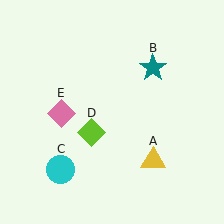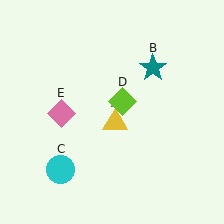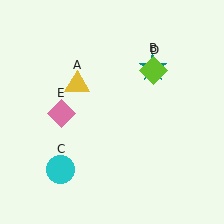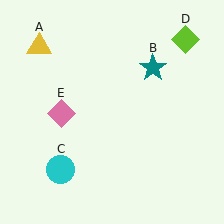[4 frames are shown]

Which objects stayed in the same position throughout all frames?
Teal star (object B) and cyan circle (object C) and pink diamond (object E) remained stationary.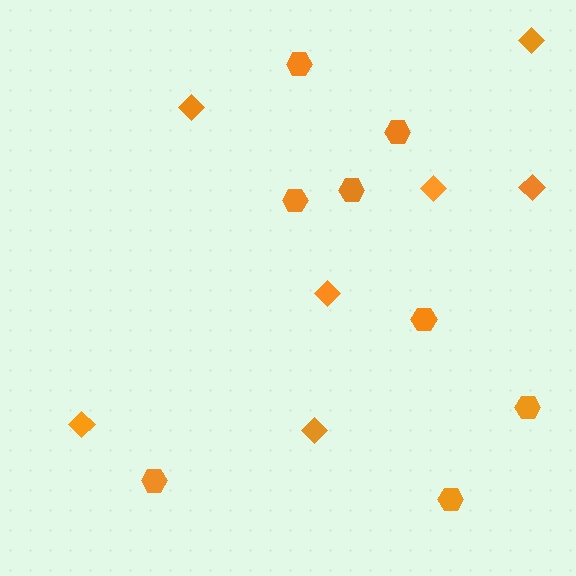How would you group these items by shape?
There are 2 groups: one group of hexagons (8) and one group of diamonds (7).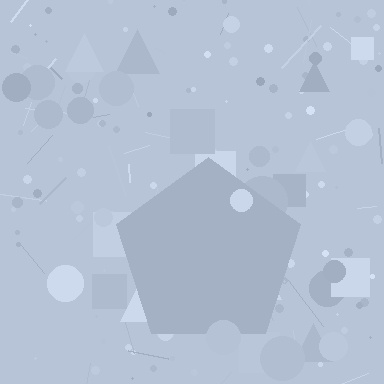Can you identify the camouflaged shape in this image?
The camouflaged shape is a pentagon.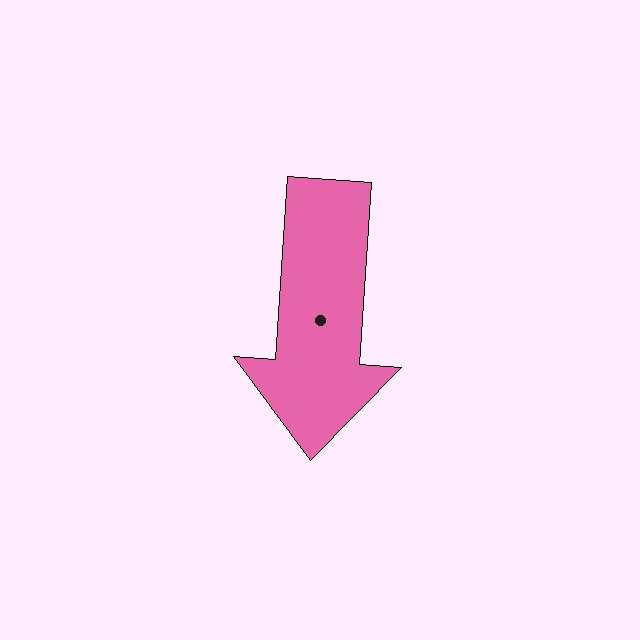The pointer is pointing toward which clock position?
Roughly 6 o'clock.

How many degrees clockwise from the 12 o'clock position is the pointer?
Approximately 184 degrees.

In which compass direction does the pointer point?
South.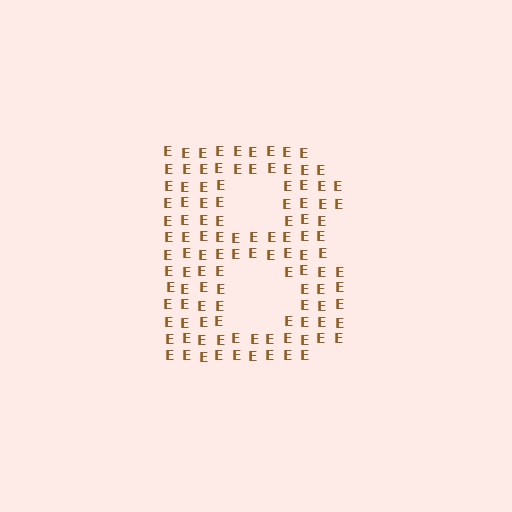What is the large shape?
The large shape is the letter B.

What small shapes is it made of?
It is made of small letter E's.